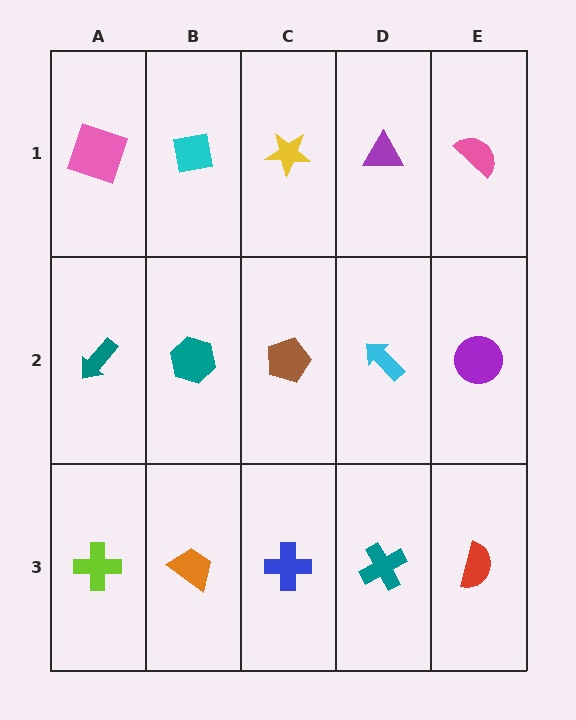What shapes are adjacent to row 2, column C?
A yellow star (row 1, column C), a blue cross (row 3, column C), a teal hexagon (row 2, column B), a cyan arrow (row 2, column D).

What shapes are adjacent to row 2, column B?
A cyan square (row 1, column B), an orange trapezoid (row 3, column B), a teal arrow (row 2, column A), a brown pentagon (row 2, column C).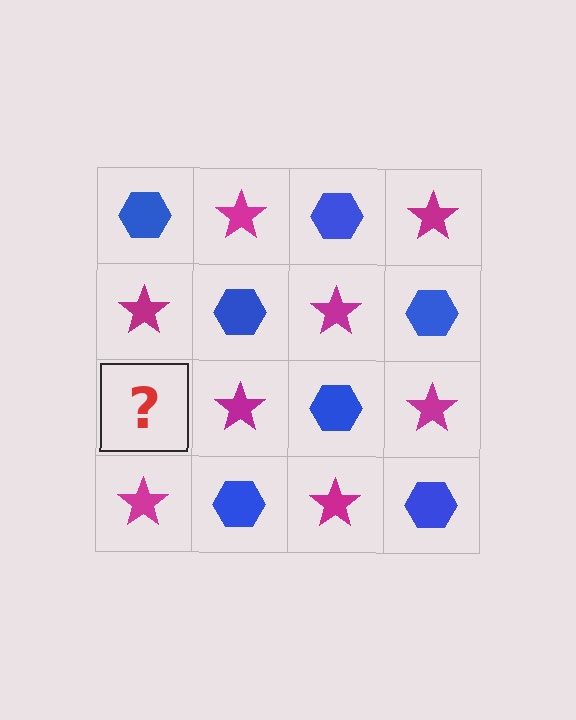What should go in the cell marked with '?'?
The missing cell should contain a blue hexagon.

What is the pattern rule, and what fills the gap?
The rule is that it alternates blue hexagon and magenta star in a checkerboard pattern. The gap should be filled with a blue hexagon.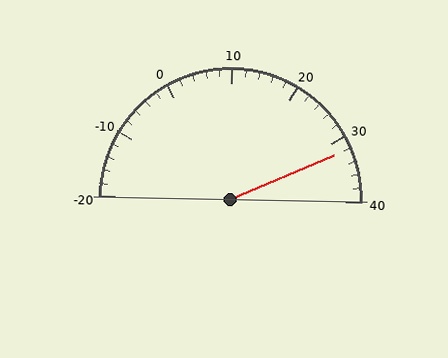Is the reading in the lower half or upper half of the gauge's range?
The reading is in the upper half of the range (-20 to 40).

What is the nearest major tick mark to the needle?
The nearest major tick mark is 30.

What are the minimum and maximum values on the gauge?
The gauge ranges from -20 to 40.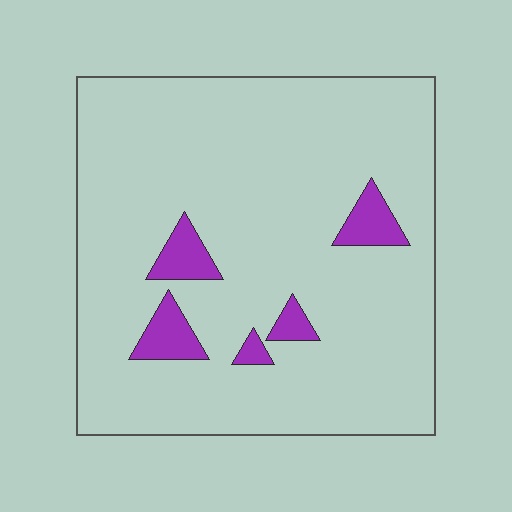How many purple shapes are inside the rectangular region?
5.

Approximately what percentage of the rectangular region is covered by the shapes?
Approximately 10%.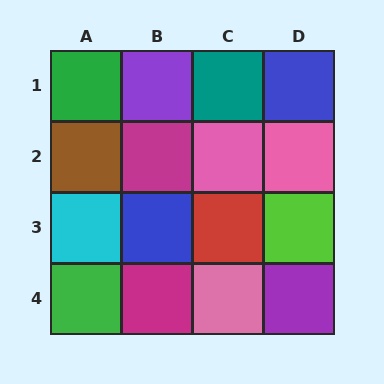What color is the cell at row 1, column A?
Green.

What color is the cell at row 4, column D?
Purple.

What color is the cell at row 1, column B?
Purple.